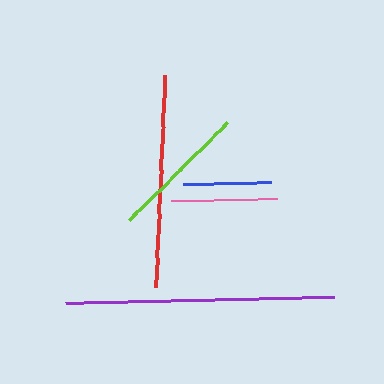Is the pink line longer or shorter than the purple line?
The purple line is longer than the pink line.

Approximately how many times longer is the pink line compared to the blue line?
The pink line is approximately 1.2 times the length of the blue line.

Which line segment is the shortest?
The blue line is the shortest at approximately 88 pixels.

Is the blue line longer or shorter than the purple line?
The purple line is longer than the blue line.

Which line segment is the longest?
The purple line is the longest at approximately 269 pixels.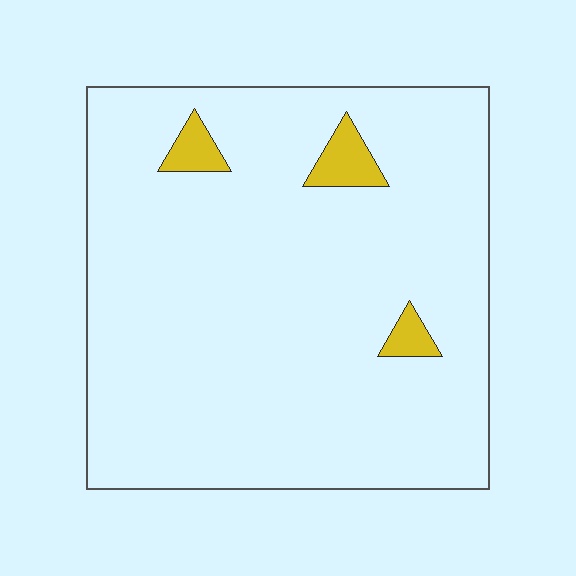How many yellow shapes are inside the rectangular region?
3.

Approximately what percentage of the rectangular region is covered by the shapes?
Approximately 5%.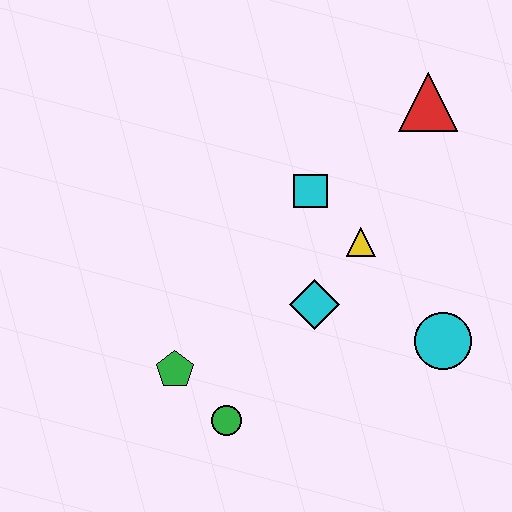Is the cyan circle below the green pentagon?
No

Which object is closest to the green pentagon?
The green circle is closest to the green pentagon.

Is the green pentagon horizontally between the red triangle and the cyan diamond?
No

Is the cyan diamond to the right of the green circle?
Yes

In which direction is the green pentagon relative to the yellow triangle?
The green pentagon is to the left of the yellow triangle.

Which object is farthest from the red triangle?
The green circle is farthest from the red triangle.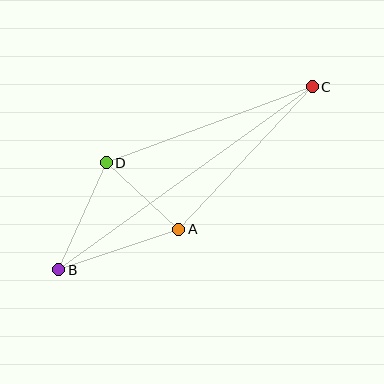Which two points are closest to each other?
Points A and D are closest to each other.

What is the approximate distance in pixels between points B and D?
The distance between B and D is approximately 117 pixels.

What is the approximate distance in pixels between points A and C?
The distance between A and C is approximately 195 pixels.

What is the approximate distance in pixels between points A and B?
The distance between A and B is approximately 127 pixels.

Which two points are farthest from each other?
Points B and C are farthest from each other.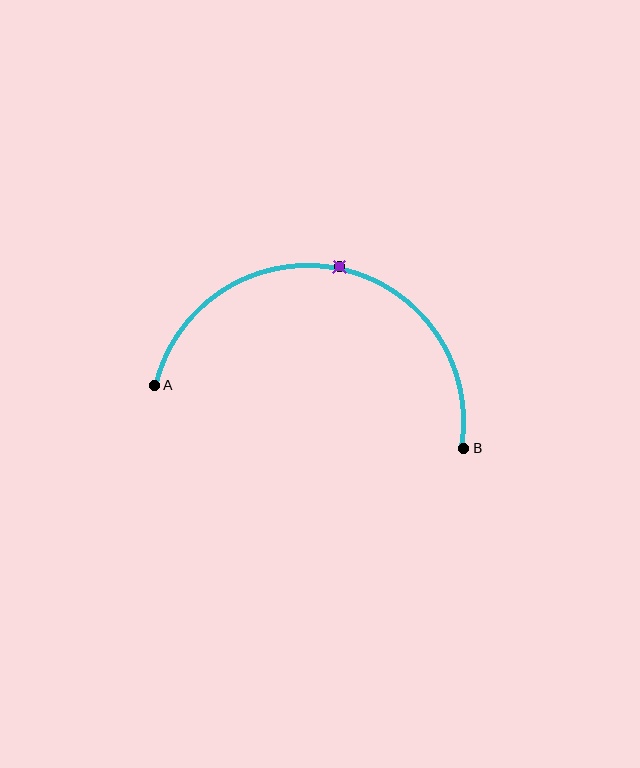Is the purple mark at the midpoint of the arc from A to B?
Yes. The purple mark lies on the arc at equal arc-length from both A and B — it is the arc midpoint.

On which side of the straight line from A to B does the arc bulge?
The arc bulges above the straight line connecting A and B.